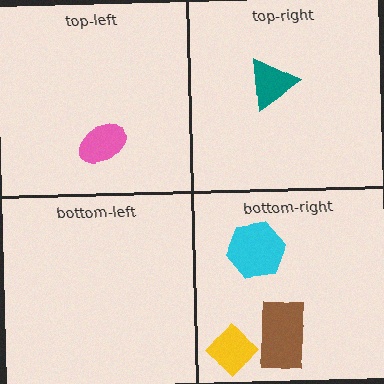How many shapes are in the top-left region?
1.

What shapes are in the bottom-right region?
The cyan hexagon, the brown rectangle, the yellow diamond.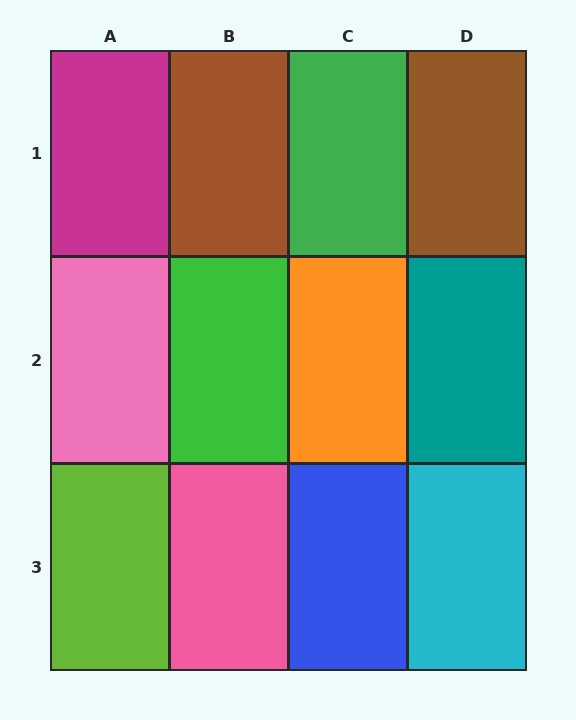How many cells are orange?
1 cell is orange.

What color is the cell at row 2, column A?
Pink.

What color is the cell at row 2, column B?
Green.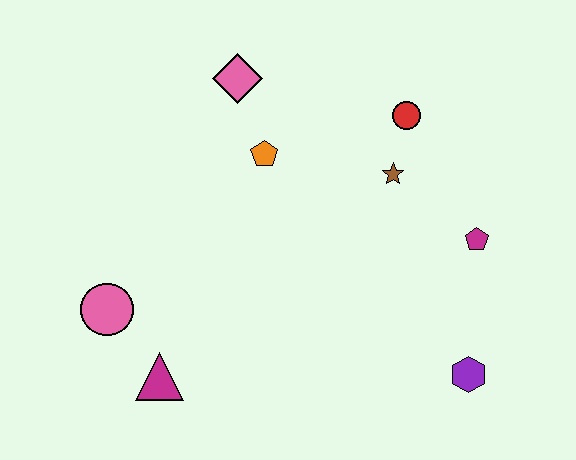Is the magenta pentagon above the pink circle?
Yes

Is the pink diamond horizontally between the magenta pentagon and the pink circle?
Yes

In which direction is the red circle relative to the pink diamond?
The red circle is to the right of the pink diamond.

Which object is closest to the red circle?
The brown star is closest to the red circle.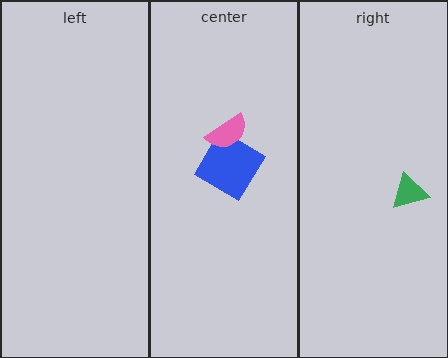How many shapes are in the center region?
2.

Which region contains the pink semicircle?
The center region.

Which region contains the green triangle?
The right region.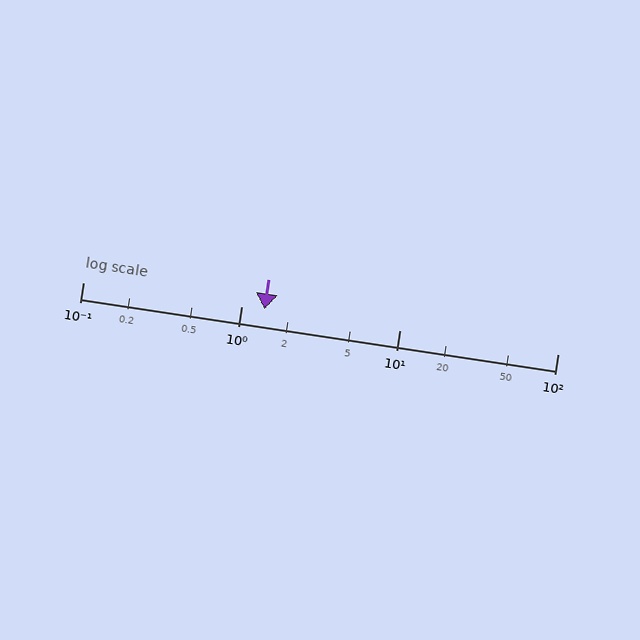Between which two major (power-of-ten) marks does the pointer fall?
The pointer is between 1 and 10.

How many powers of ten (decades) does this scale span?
The scale spans 3 decades, from 0.1 to 100.